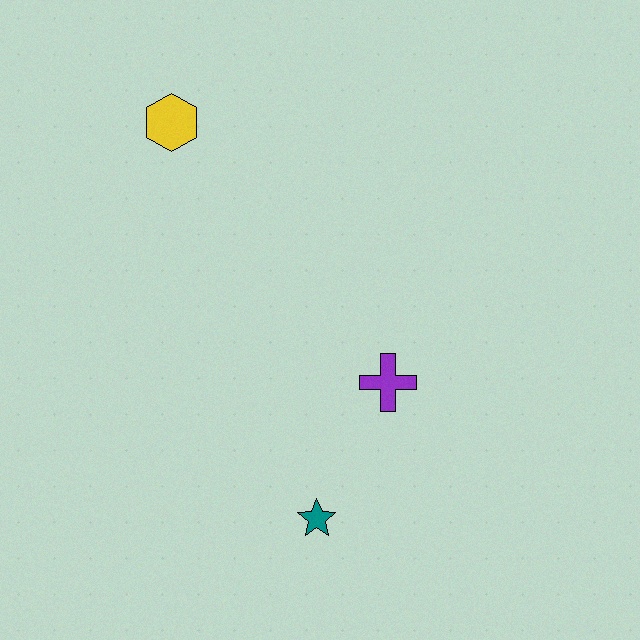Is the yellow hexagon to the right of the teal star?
No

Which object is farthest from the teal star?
The yellow hexagon is farthest from the teal star.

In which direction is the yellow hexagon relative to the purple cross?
The yellow hexagon is above the purple cross.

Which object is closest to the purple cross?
The teal star is closest to the purple cross.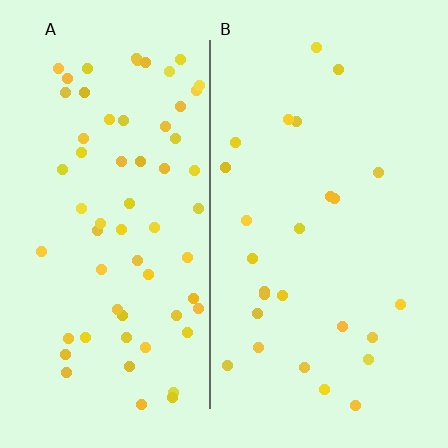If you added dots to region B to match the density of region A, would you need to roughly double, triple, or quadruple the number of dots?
Approximately double.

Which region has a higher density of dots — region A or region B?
A (the left).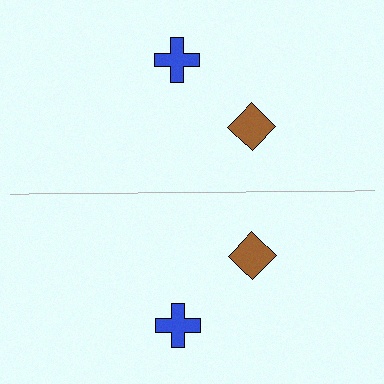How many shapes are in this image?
There are 4 shapes in this image.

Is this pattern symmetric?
Yes, this pattern has bilateral (reflection) symmetry.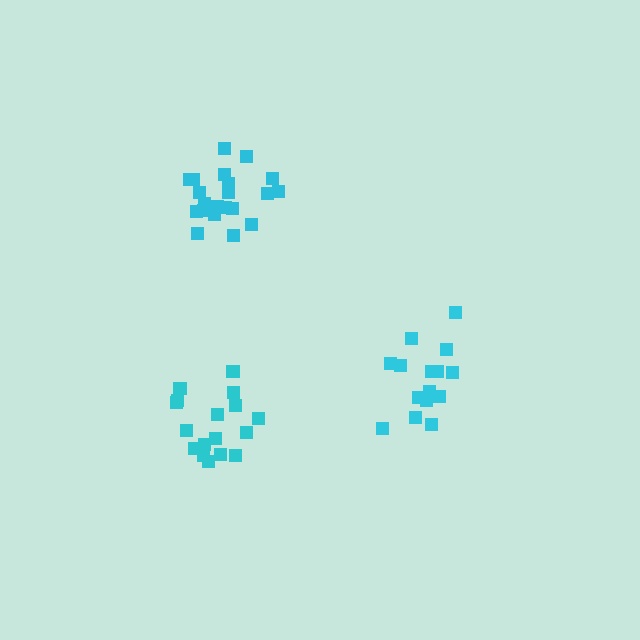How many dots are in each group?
Group 1: 15 dots, Group 2: 21 dots, Group 3: 18 dots (54 total).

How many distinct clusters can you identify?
There are 3 distinct clusters.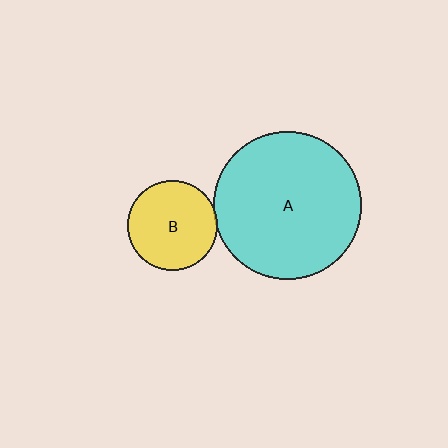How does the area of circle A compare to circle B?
Approximately 2.7 times.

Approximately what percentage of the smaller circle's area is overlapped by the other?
Approximately 5%.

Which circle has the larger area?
Circle A (cyan).